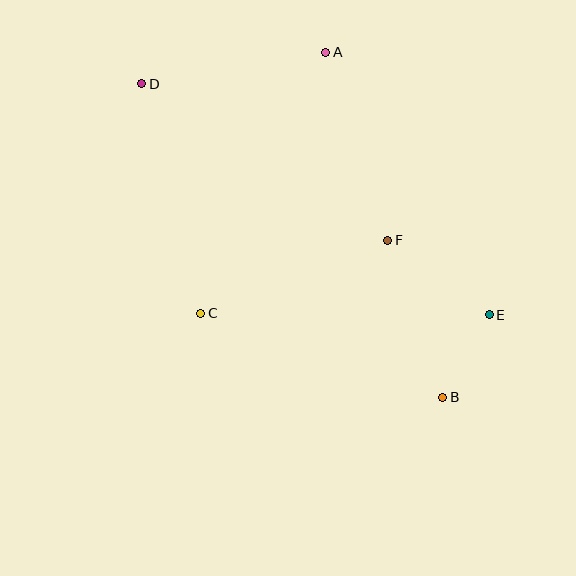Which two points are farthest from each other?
Points B and D are farthest from each other.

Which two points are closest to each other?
Points B and E are closest to each other.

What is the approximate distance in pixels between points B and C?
The distance between B and C is approximately 256 pixels.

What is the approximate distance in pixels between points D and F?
The distance between D and F is approximately 292 pixels.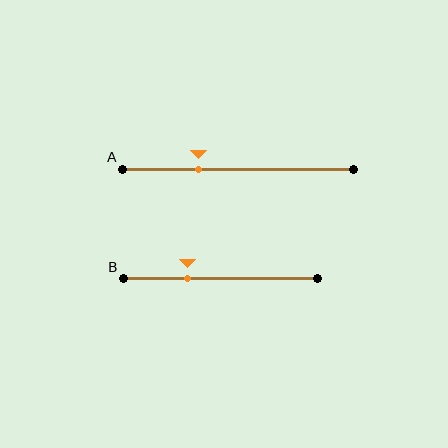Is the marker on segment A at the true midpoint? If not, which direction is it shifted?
No, the marker on segment A is shifted to the left by about 17% of the segment length.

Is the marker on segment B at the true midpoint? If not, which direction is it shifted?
No, the marker on segment B is shifted to the left by about 17% of the segment length.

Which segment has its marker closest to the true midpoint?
Segment B has its marker closest to the true midpoint.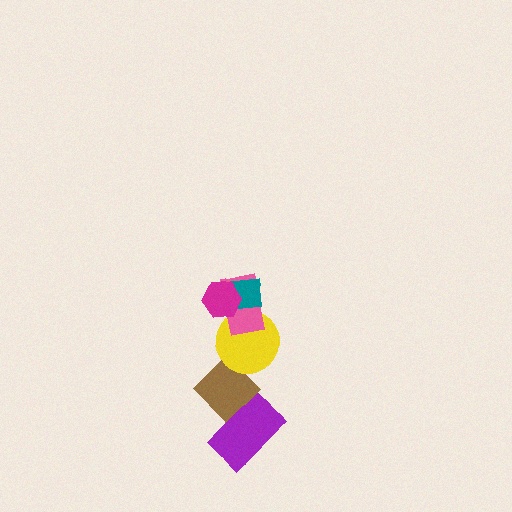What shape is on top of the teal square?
The magenta hexagon is on top of the teal square.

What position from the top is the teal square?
The teal square is 2nd from the top.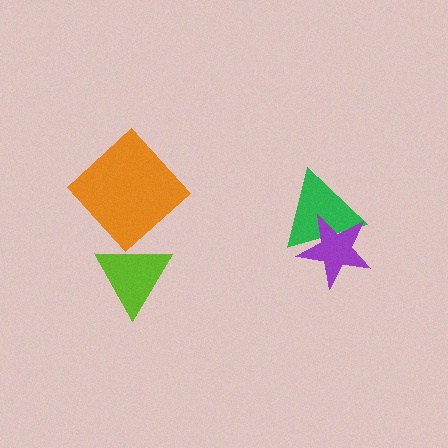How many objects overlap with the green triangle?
1 object overlaps with the green triangle.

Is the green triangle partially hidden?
Yes, it is partially covered by another shape.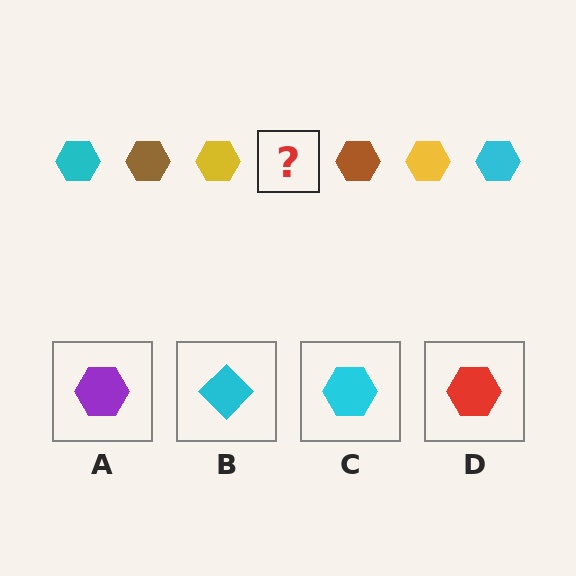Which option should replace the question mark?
Option C.